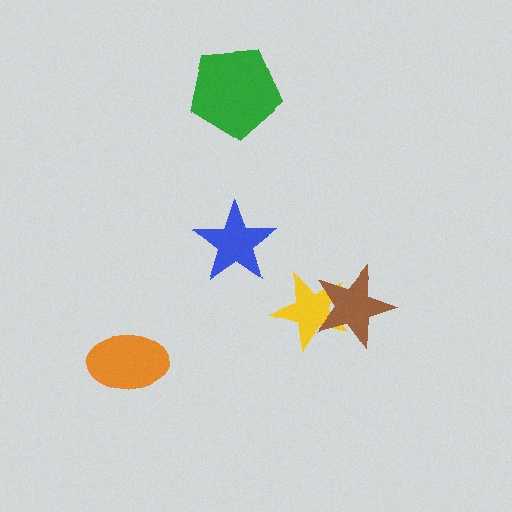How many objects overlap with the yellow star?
1 object overlaps with the yellow star.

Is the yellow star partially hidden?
Yes, it is partially covered by another shape.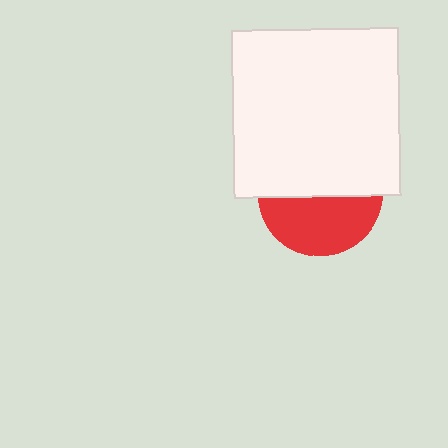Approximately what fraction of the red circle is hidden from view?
Roughly 54% of the red circle is hidden behind the white square.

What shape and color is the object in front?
The object in front is a white square.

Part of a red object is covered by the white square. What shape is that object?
It is a circle.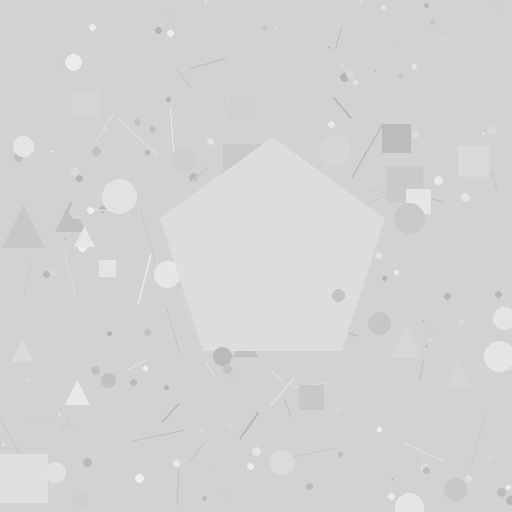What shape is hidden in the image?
A pentagon is hidden in the image.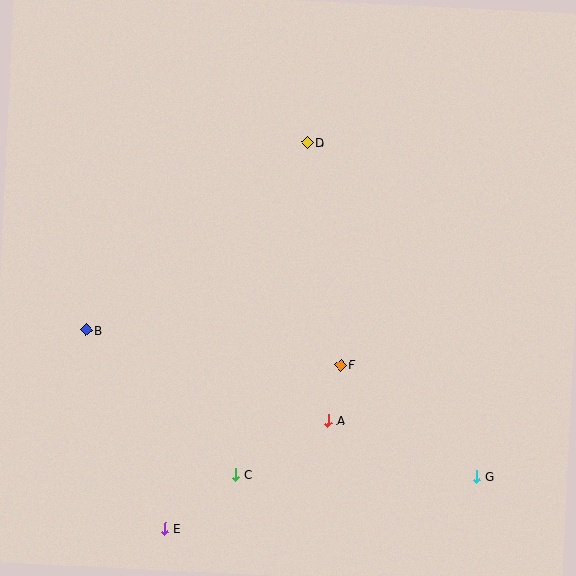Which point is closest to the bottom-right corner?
Point G is closest to the bottom-right corner.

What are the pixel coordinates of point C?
Point C is at (235, 474).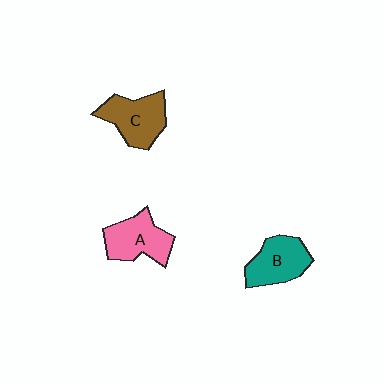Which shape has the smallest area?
Shape B (teal).